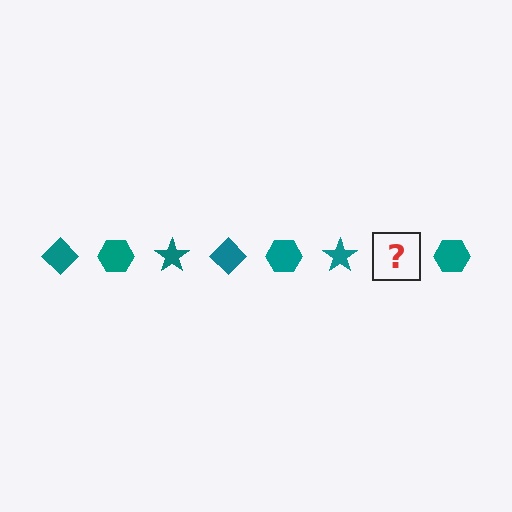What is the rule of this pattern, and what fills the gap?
The rule is that the pattern cycles through diamond, hexagon, star shapes in teal. The gap should be filled with a teal diamond.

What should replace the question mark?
The question mark should be replaced with a teal diamond.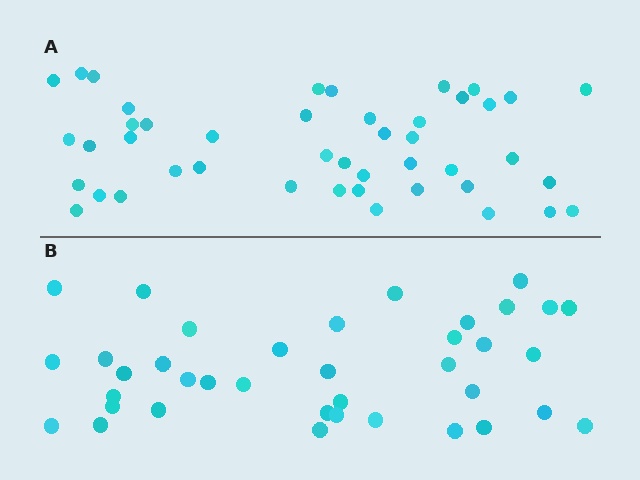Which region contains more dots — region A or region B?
Region A (the top region) has more dots.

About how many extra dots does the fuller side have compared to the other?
Region A has roughly 8 or so more dots than region B.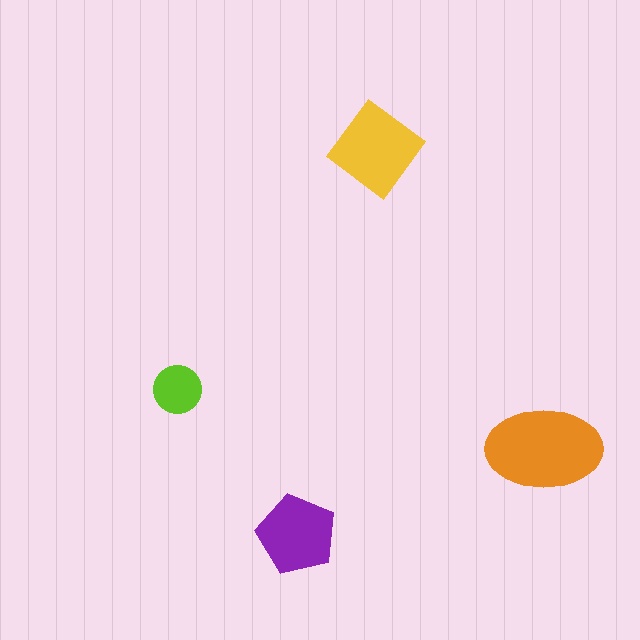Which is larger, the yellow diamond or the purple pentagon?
The yellow diamond.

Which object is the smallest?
The lime circle.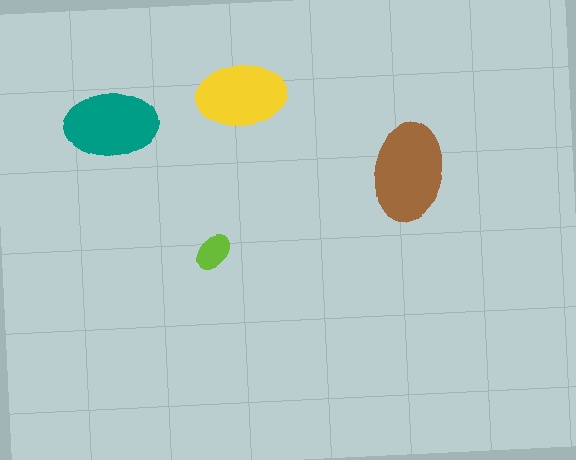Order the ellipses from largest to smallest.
the brown one, the teal one, the yellow one, the lime one.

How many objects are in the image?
There are 4 objects in the image.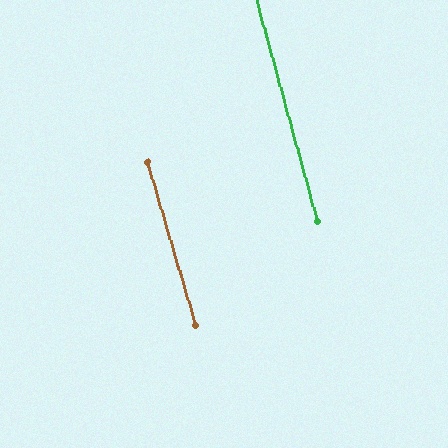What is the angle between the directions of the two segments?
Approximately 1 degree.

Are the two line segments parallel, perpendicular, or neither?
Parallel — their directions differ by only 1.3°.